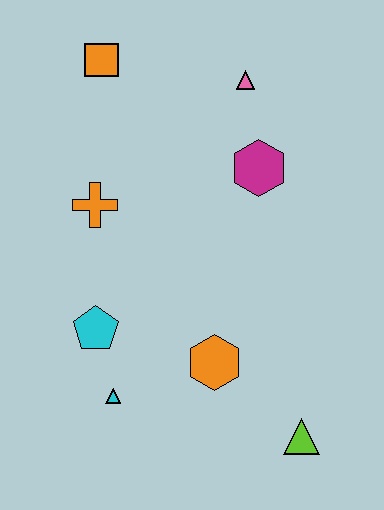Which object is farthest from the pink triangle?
The lime triangle is farthest from the pink triangle.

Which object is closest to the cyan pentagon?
The cyan triangle is closest to the cyan pentagon.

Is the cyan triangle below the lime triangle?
No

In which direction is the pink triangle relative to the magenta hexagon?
The pink triangle is above the magenta hexagon.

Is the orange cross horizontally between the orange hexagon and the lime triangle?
No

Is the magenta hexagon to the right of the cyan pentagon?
Yes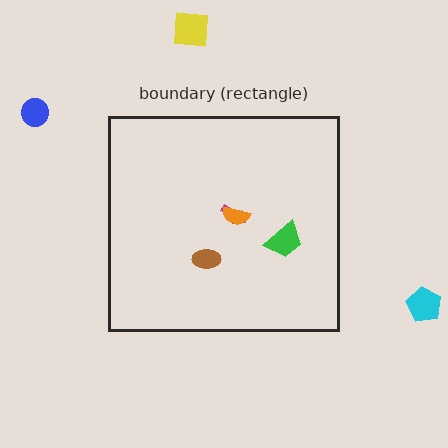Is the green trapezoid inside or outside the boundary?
Inside.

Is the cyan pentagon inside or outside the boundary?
Outside.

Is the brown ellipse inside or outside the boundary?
Inside.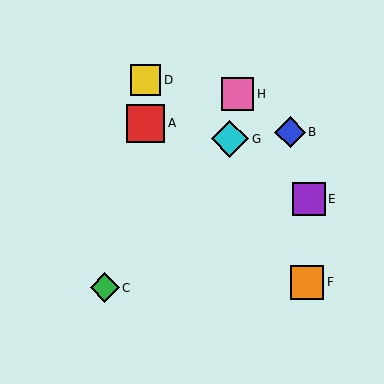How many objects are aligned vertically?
2 objects (A, D) are aligned vertically.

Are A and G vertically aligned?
No, A is at x≈146 and G is at x≈230.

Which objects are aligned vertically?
Objects A, D are aligned vertically.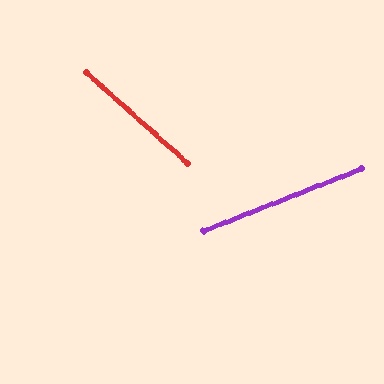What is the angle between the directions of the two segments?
Approximately 63 degrees.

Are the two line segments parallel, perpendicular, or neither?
Neither parallel nor perpendicular — they differ by about 63°.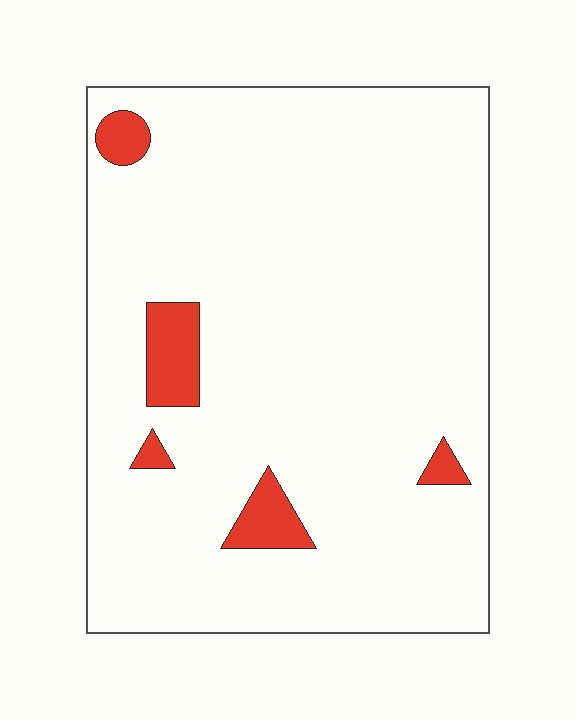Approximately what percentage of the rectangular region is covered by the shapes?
Approximately 5%.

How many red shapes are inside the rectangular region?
5.